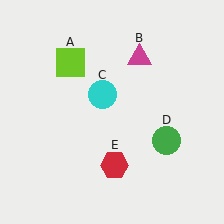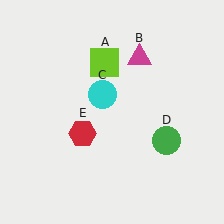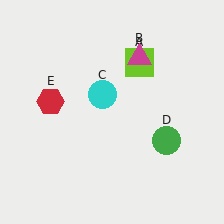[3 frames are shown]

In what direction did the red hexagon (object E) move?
The red hexagon (object E) moved up and to the left.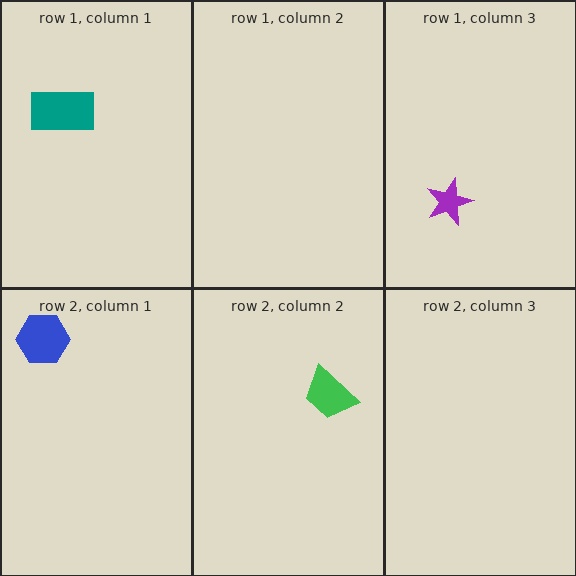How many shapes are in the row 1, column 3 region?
1.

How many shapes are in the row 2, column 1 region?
1.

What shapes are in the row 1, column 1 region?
The teal rectangle.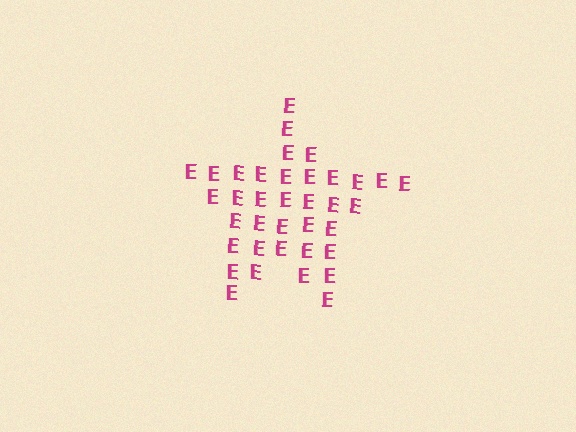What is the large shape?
The large shape is a star.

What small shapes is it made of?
It is made of small letter E's.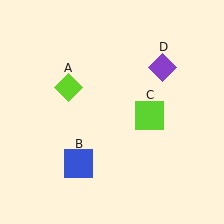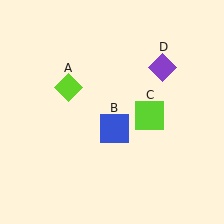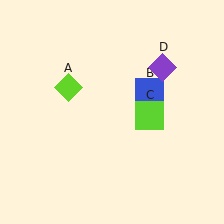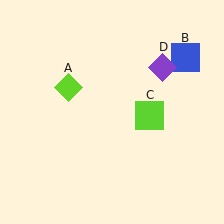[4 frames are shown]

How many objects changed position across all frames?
1 object changed position: blue square (object B).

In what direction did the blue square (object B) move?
The blue square (object B) moved up and to the right.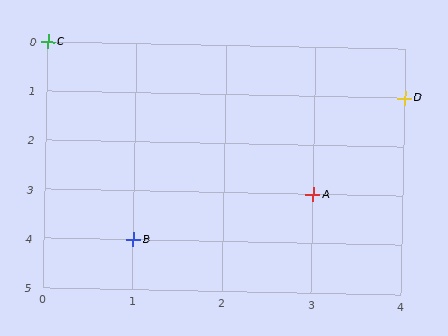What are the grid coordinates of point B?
Point B is at grid coordinates (1, 4).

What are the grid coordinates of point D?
Point D is at grid coordinates (4, 1).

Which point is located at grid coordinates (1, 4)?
Point B is at (1, 4).